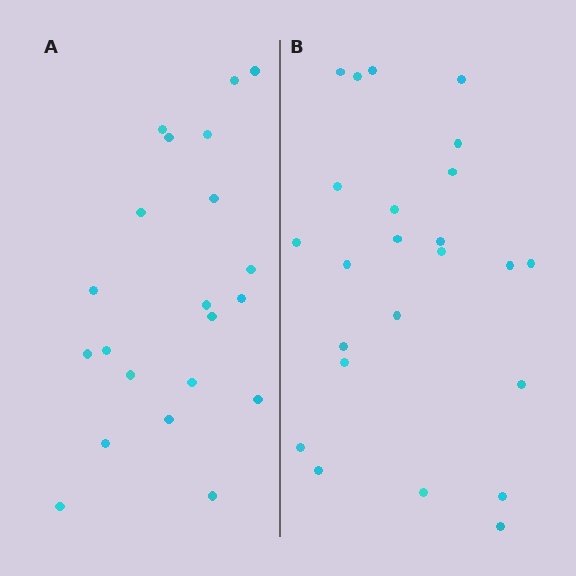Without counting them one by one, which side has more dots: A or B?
Region B (the right region) has more dots.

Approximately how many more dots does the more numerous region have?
Region B has just a few more — roughly 2 or 3 more dots than region A.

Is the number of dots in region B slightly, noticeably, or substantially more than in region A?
Region B has only slightly more — the two regions are fairly close. The ratio is roughly 1.1 to 1.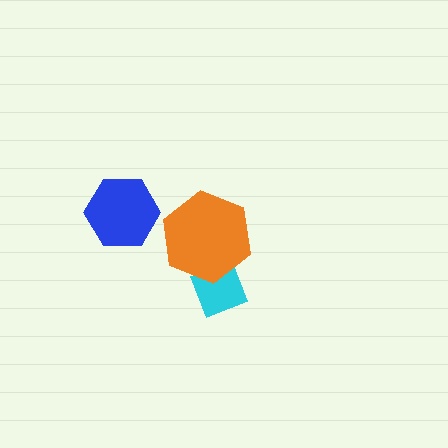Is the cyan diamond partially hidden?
Yes, it is partially covered by another shape.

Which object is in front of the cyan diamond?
The orange hexagon is in front of the cyan diamond.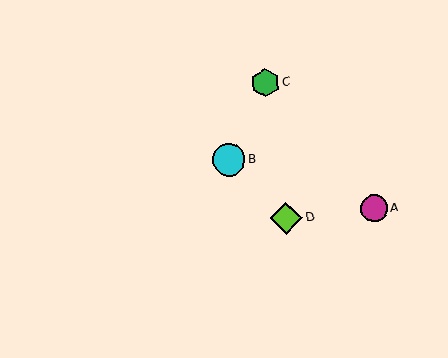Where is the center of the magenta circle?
The center of the magenta circle is at (374, 209).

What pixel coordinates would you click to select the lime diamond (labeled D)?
Click at (286, 218) to select the lime diamond D.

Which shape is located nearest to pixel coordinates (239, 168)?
The cyan circle (labeled B) at (229, 160) is nearest to that location.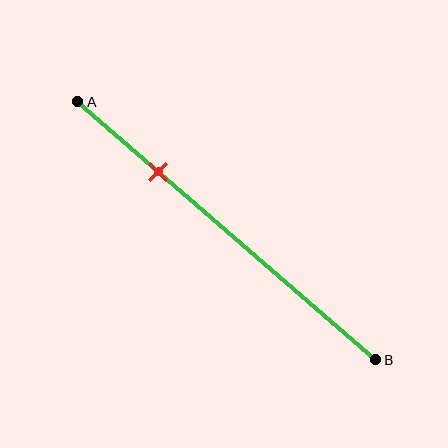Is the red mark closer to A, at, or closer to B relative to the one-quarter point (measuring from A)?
The red mark is approximately at the one-quarter point of segment AB.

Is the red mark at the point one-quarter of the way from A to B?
Yes, the mark is approximately at the one-quarter point.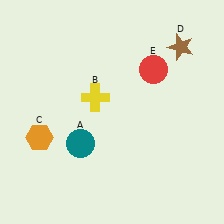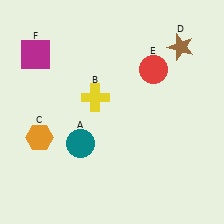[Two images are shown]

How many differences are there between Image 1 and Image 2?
There is 1 difference between the two images.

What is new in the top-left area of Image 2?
A magenta square (F) was added in the top-left area of Image 2.